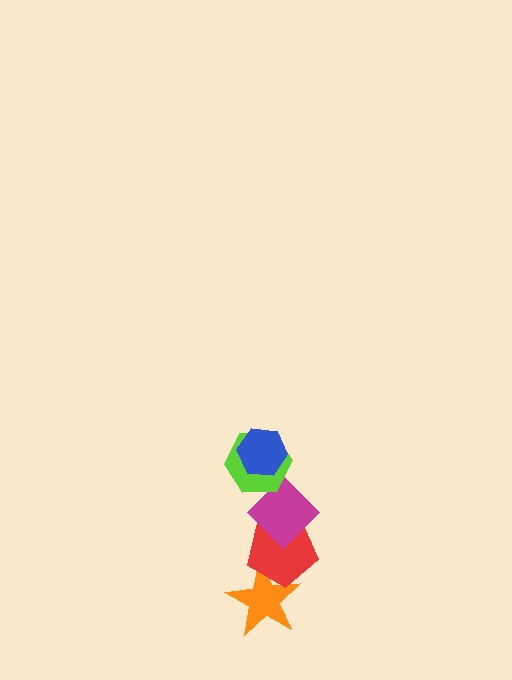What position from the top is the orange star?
The orange star is 5th from the top.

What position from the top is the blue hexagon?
The blue hexagon is 1st from the top.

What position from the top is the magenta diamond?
The magenta diamond is 3rd from the top.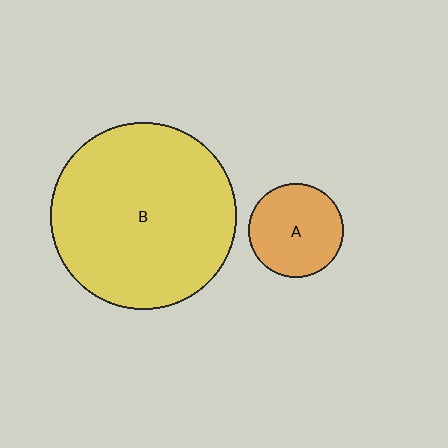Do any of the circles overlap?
No, none of the circles overlap.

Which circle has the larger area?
Circle B (yellow).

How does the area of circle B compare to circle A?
Approximately 3.9 times.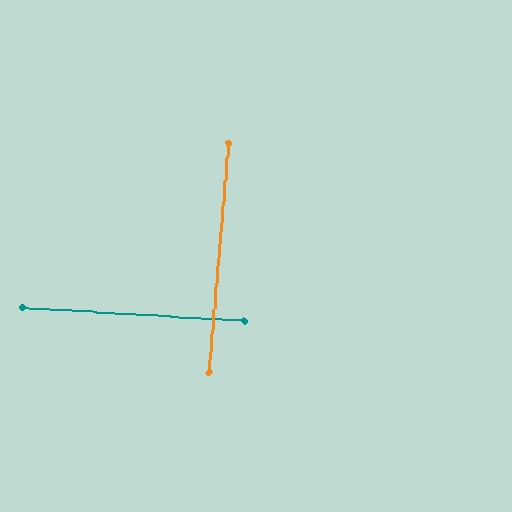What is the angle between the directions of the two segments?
Approximately 88 degrees.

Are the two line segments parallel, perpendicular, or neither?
Perpendicular — they meet at approximately 88°.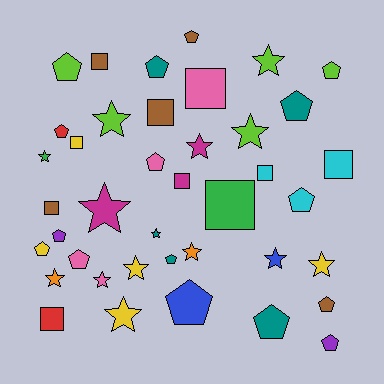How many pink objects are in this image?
There are 4 pink objects.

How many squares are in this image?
There are 10 squares.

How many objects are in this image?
There are 40 objects.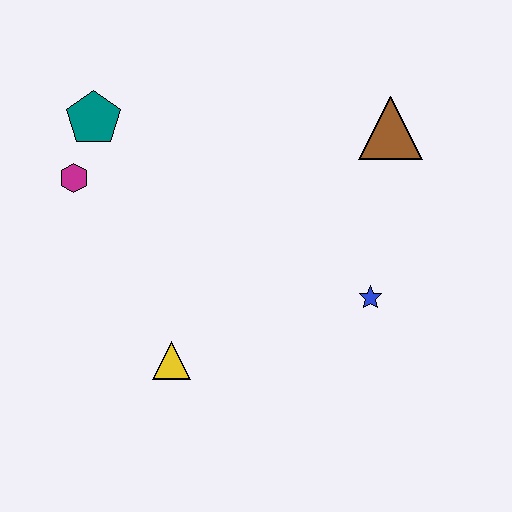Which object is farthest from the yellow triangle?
The brown triangle is farthest from the yellow triangle.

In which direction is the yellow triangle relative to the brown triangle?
The yellow triangle is below the brown triangle.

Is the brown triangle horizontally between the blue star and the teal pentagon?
No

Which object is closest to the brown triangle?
The blue star is closest to the brown triangle.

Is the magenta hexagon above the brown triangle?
No